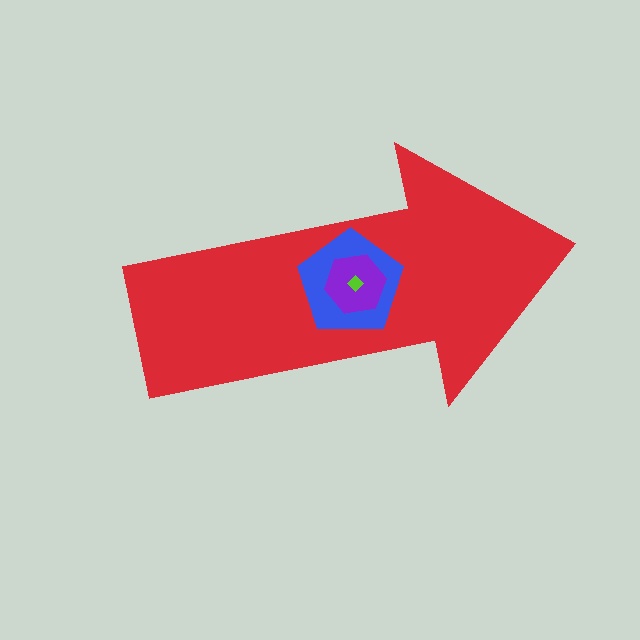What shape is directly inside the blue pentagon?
The purple hexagon.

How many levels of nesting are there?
4.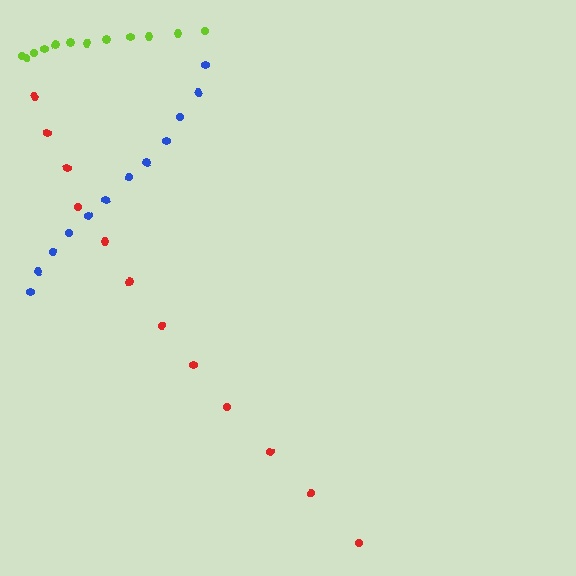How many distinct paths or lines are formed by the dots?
There are 3 distinct paths.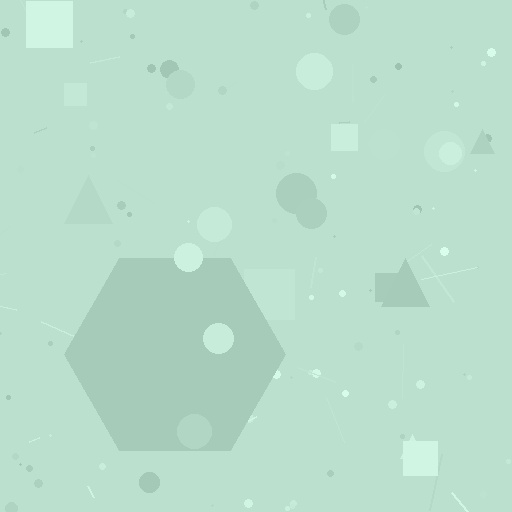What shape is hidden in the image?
A hexagon is hidden in the image.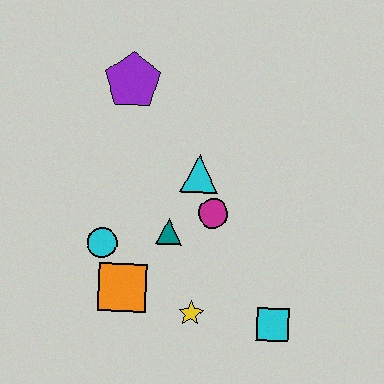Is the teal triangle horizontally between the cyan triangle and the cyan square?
No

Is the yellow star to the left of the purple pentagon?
No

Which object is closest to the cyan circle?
The orange square is closest to the cyan circle.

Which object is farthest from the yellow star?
The purple pentagon is farthest from the yellow star.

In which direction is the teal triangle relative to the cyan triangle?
The teal triangle is below the cyan triangle.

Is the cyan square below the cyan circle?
Yes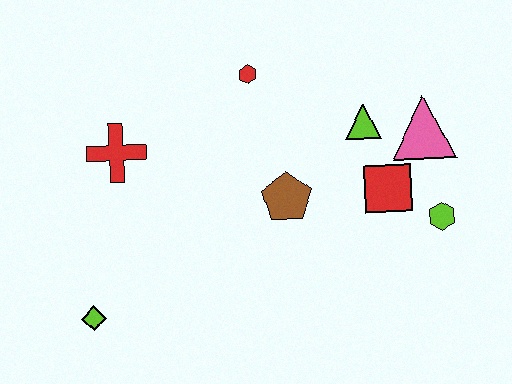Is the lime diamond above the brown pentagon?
No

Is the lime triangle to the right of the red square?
No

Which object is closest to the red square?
The lime hexagon is closest to the red square.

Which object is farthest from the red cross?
The lime hexagon is farthest from the red cross.